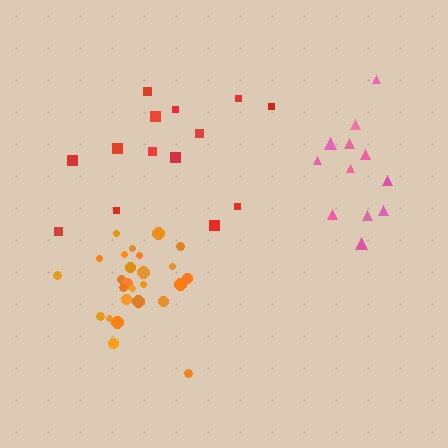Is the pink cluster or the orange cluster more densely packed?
Orange.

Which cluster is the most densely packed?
Orange.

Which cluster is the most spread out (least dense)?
Pink.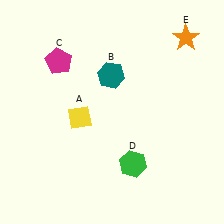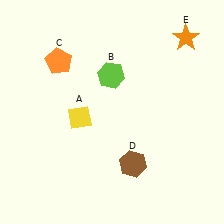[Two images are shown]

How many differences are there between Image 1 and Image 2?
There are 3 differences between the two images.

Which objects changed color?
B changed from teal to lime. C changed from magenta to orange. D changed from green to brown.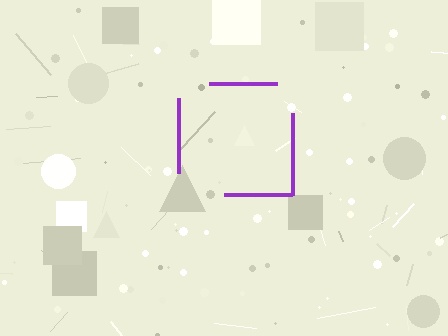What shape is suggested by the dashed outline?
The dashed outline suggests a square.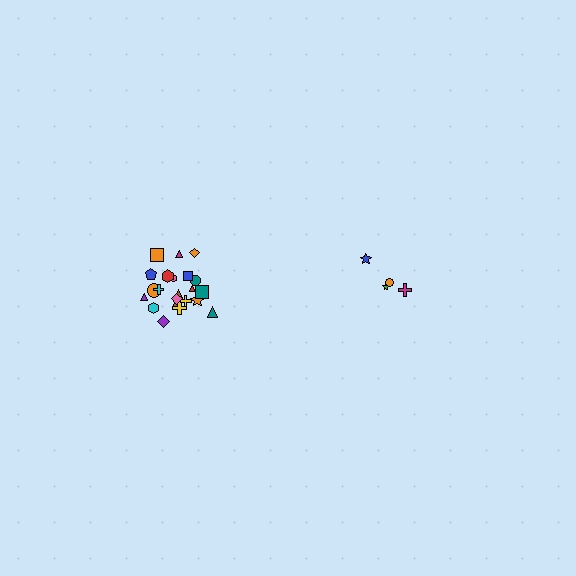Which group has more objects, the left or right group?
The left group.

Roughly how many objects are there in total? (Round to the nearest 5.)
Roughly 25 objects in total.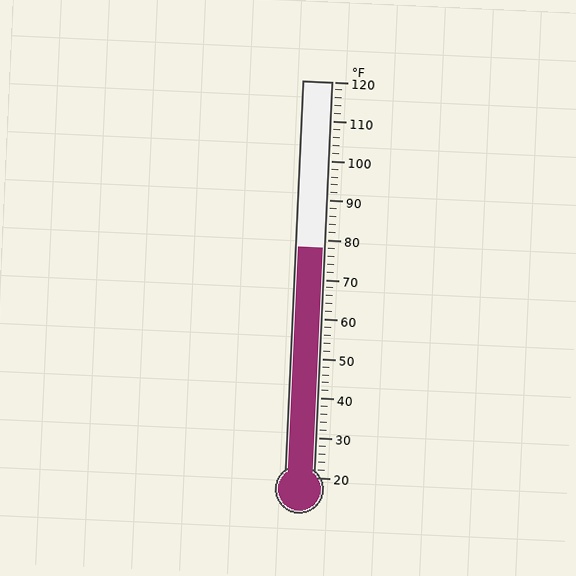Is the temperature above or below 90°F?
The temperature is below 90°F.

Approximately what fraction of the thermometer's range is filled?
The thermometer is filled to approximately 60% of its range.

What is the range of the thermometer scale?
The thermometer scale ranges from 20°F to 120°F.